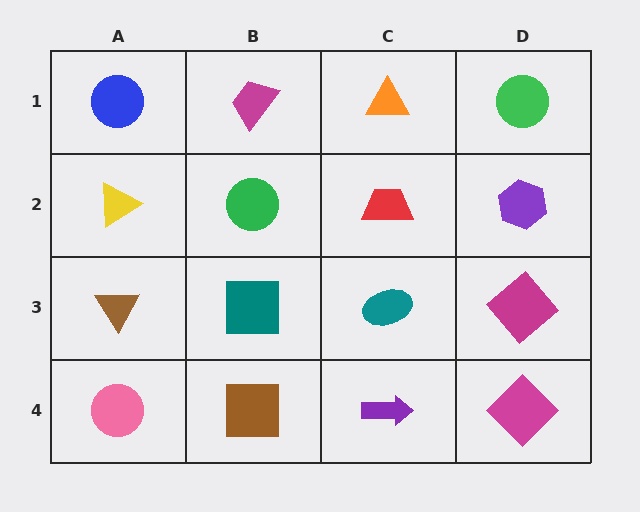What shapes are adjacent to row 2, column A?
A blue circle (row 1, column A), a brown triangle (row 3, column A), a green circle (row 2, column B).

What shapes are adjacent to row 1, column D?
A purple hexagon (row 2, column D), an orange triangle (row 1, column C).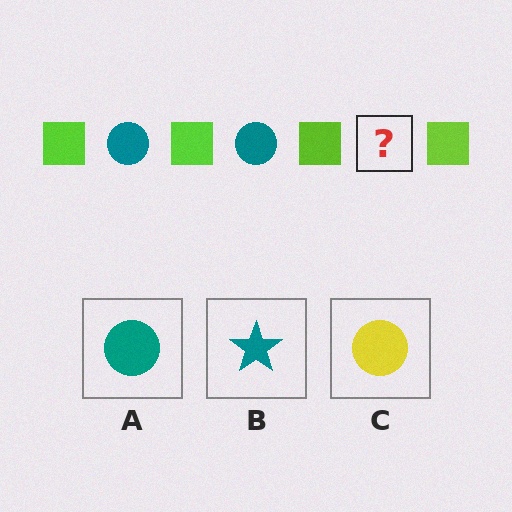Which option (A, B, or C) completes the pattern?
A.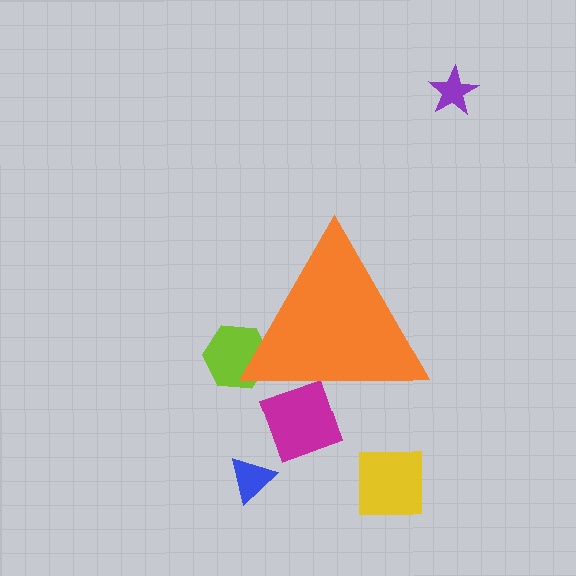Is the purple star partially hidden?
No, the purple star is fully visible.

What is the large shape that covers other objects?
An orange triangle.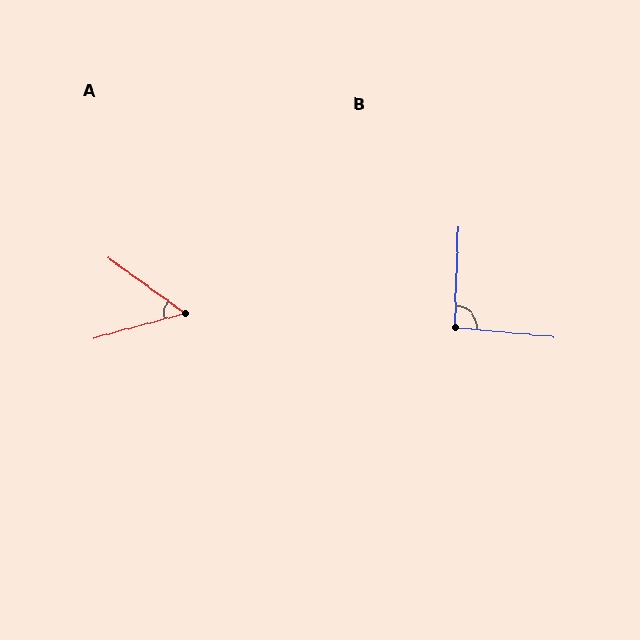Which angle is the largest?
B, at approximately 94 degrees.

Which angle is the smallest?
A, at approximately 51 degrees.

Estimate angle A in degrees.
Approximately 51 degrees.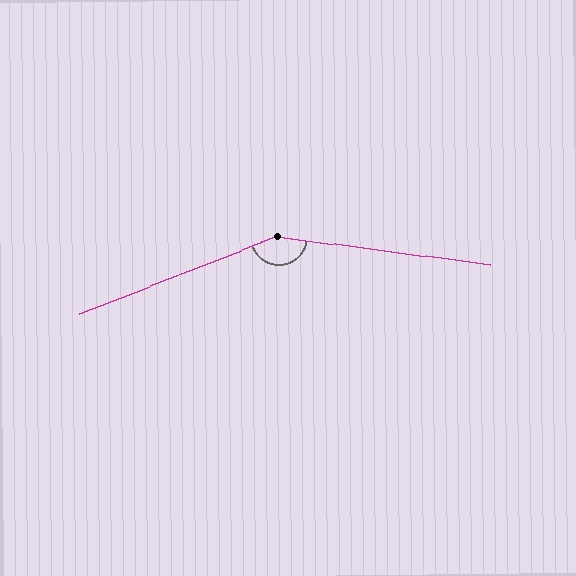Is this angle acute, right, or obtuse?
It is obtuse.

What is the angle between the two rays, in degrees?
Approximately 151 degrees.